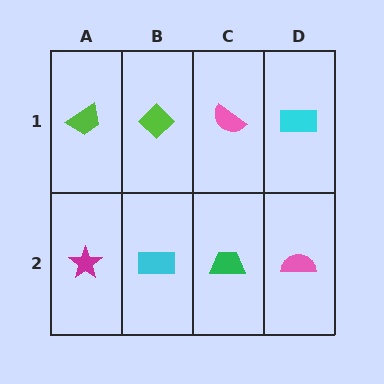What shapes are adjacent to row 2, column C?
A pink semicircle (row 1, column C), a cyan rectangle (row 2, column B), a pink semicircle (row 2, column D).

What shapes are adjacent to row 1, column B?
A cyan rectangle (row 2, column B), a lime trapezoid (row 1, column A), a pink semicircle (row 1, column C).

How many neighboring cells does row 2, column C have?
3.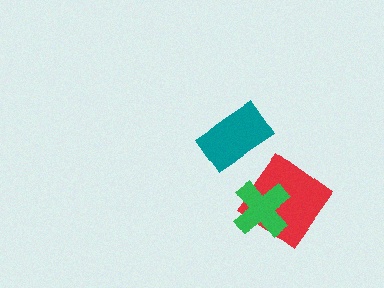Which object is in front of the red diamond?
The green cross is in front of the red diamond.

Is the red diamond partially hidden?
Yes, it is partially covered by another shape.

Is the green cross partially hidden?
No, no other shape covers it.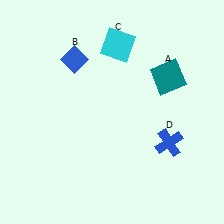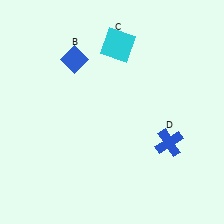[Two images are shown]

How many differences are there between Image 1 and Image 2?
There is 1 difference between the two images.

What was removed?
The teal square (A) was removed in Image 2.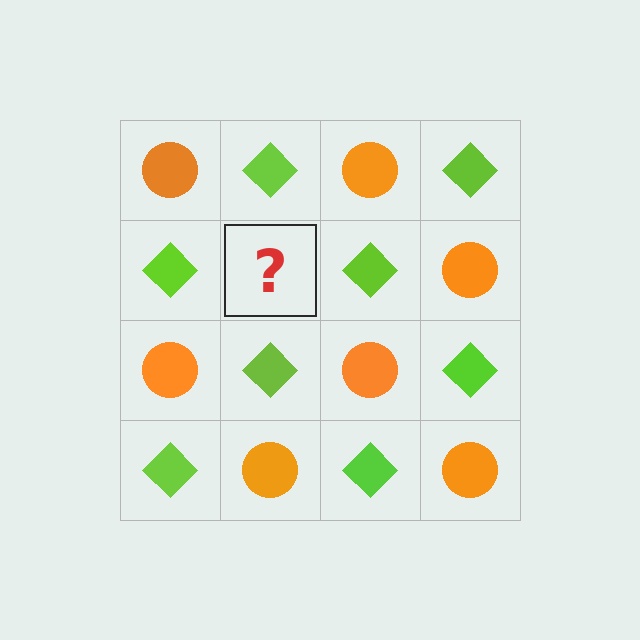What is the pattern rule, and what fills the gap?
The rule is that it alternates orange circle and lime diamond in a checkerboard pattern. The gap should be filled with an orange circle.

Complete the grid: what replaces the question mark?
The question mark should be replaced with an orange circle.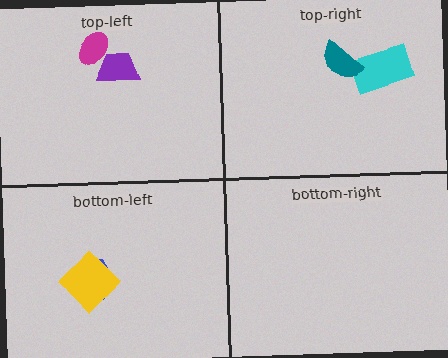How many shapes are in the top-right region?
2.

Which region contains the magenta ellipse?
The top-left region.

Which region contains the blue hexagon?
The bottom-left region.